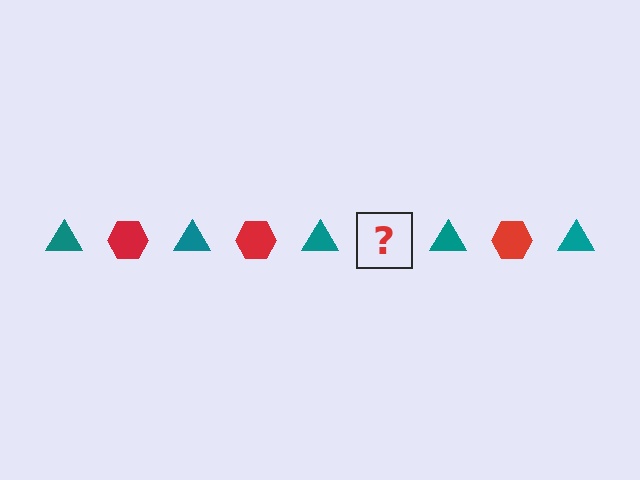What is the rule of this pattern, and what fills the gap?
The rule is that the pattern alternates between teal triangle and red hexagon. The gap should be filled with a red hexagon.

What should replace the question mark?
The question mark should be replaced with a red hexagon.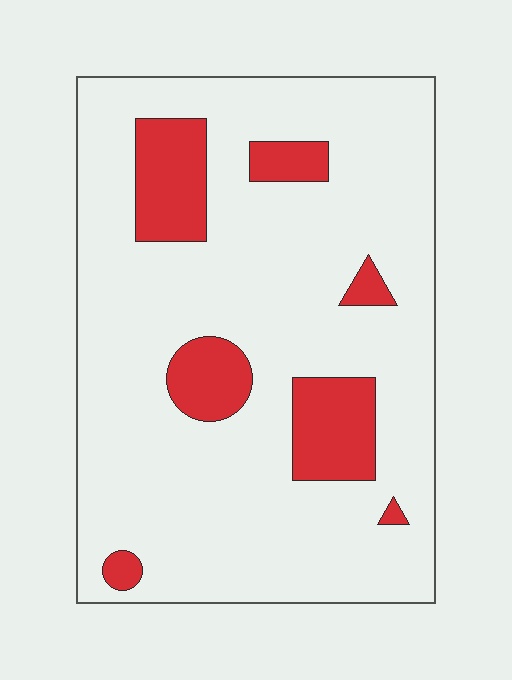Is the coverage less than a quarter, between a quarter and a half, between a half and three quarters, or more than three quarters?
Less than a quarter.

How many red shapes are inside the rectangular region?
7.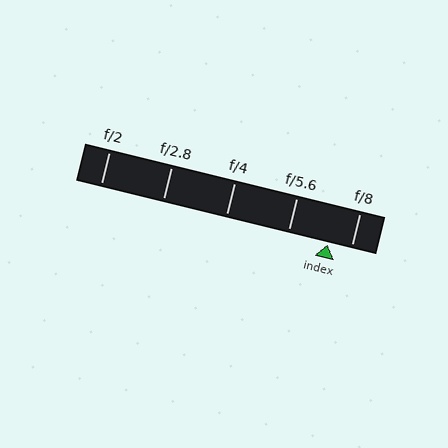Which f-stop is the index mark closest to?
The index mark is closest to f/8.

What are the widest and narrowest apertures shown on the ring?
The widest aperture shown is f/2 and the narrowest is f/8.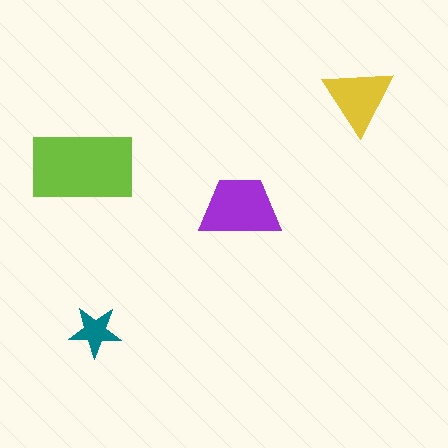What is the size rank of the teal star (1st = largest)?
4th.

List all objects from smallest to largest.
The teal star, the yellow triangle, the purple trapezoid, the lime rectangle.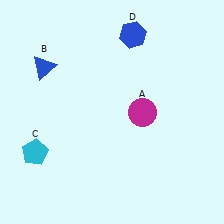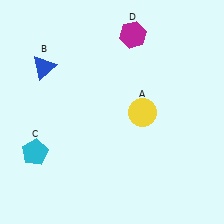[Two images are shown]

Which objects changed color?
A changed from magenta to yellow. D changed from blue to magenta.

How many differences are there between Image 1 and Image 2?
There are 2 differences between the two images.